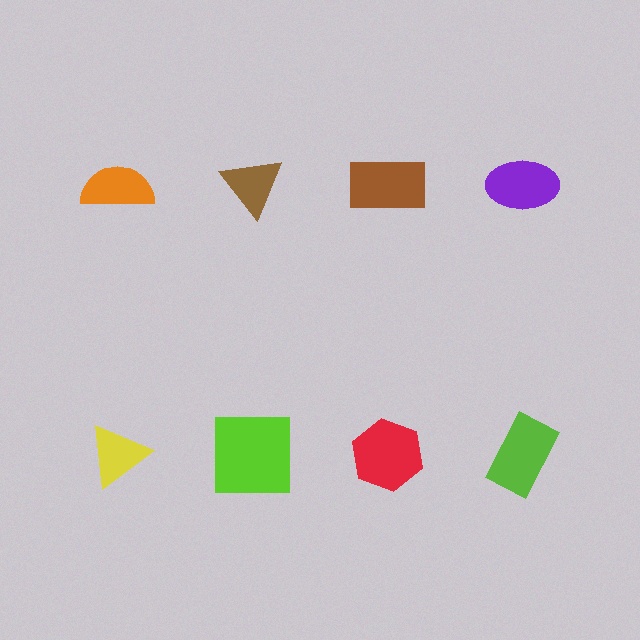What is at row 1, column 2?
A brown triangle.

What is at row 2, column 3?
A red hexagon.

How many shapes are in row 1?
4 shapes.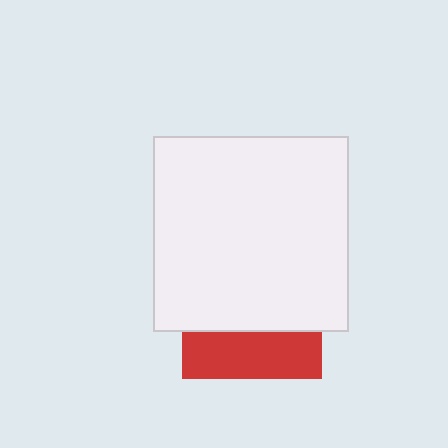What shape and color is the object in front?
The object in front is a white square.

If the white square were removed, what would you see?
You would see the complete red square.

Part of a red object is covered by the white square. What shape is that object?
It is a square.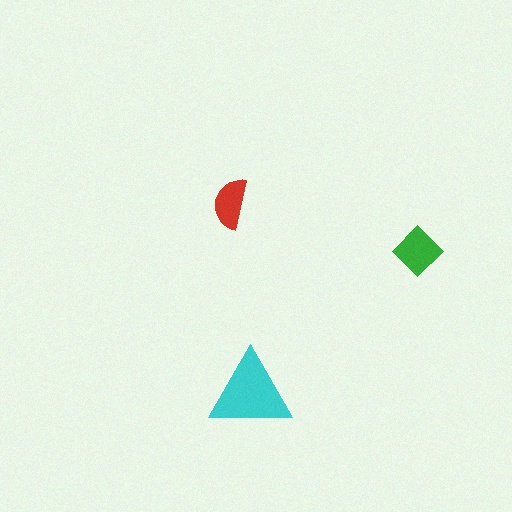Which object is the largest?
The cyan triangle.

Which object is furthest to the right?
The green diamond is rightmost.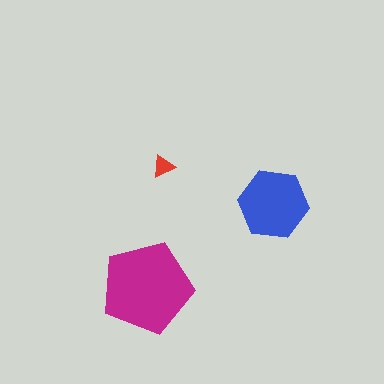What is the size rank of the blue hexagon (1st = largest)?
2nd.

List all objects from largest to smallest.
The magenta pentagon, the blue hexagon, the red triangle.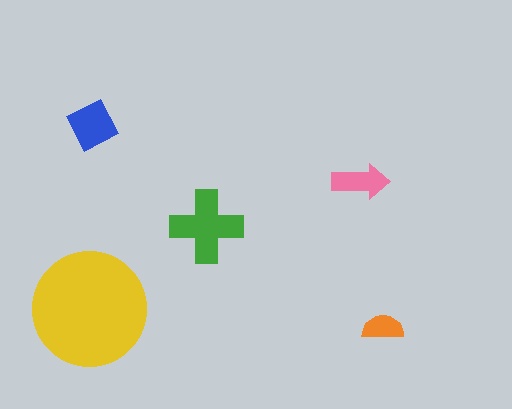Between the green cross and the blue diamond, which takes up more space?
The green cross.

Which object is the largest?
The yellow circle.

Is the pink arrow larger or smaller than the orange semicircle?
Larger.